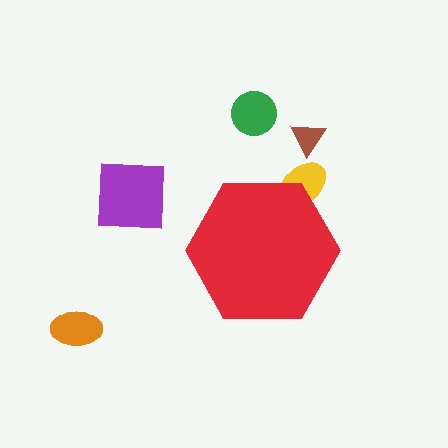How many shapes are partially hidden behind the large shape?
1 shape is partially hidden.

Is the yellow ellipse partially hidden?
Yes, the yellow ellipse is partially hidden behind the red hexagon.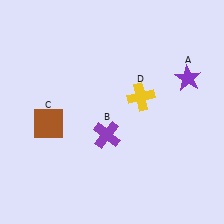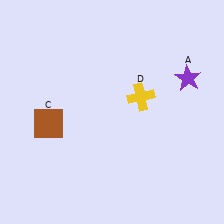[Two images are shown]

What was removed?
The purple cross (B) was removed in Image 2.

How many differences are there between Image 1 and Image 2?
There is 1 difference between the two images.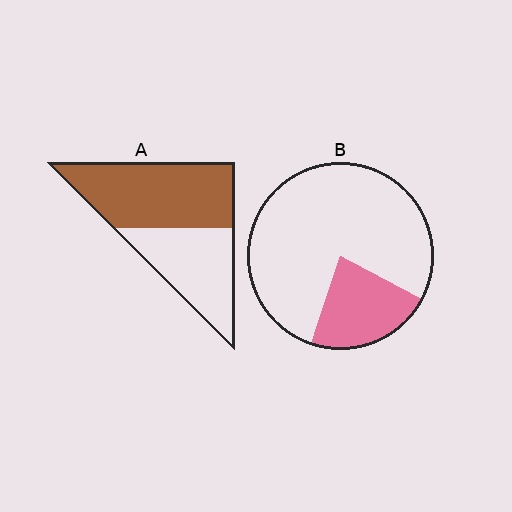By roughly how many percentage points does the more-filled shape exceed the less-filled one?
By roughly 35 percentage points (A over B).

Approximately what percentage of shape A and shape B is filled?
A is approximately 60% and B is approximately 25%.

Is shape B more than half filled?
No.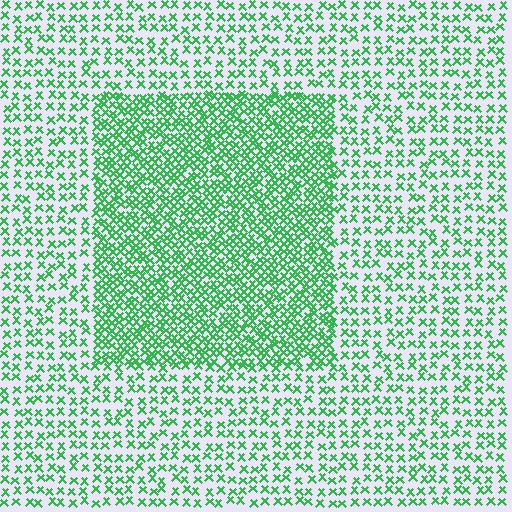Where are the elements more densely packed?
The elements are more densely packed inside the rectangle boundary.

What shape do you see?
I see a rectangle.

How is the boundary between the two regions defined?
The boundary is defined by a change in element density (approximately 2.1x ratio). All elements are the same color, size, and shape.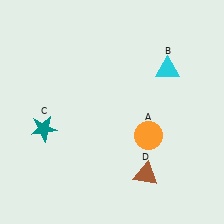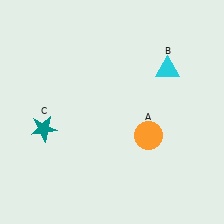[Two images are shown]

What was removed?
The brown triangle (D) was removed in Image 2.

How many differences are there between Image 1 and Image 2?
There is 1 difference between the two images.